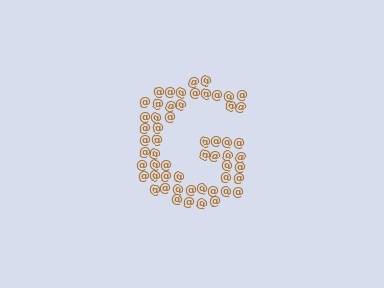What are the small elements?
The small elements are at signs.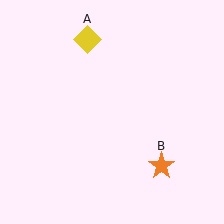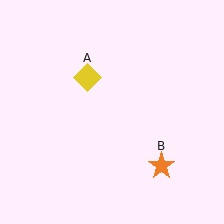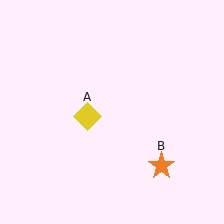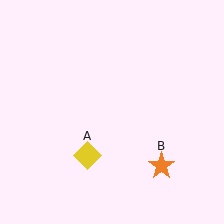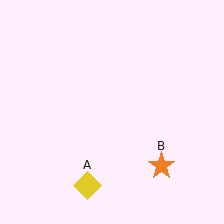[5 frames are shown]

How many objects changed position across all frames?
1 object changed position: yellow diamond (object A).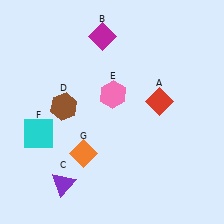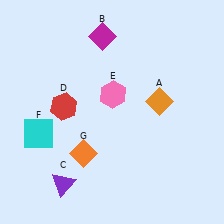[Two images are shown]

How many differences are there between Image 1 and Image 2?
There are 2 differences between the two images.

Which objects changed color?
A changed from red to orange. D changed from brown to red.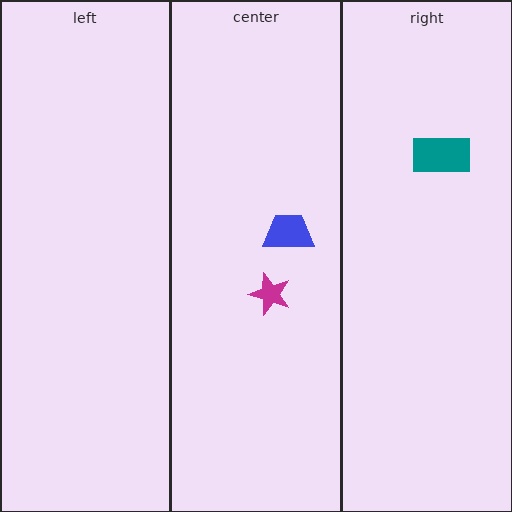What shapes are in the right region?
The teal rectangle.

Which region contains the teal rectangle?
The right region.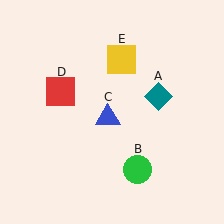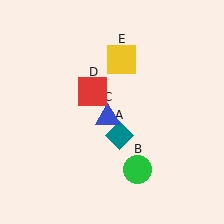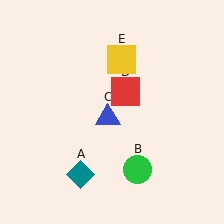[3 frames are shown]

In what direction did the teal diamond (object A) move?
The teal diamond (object A) moved down and to the left.